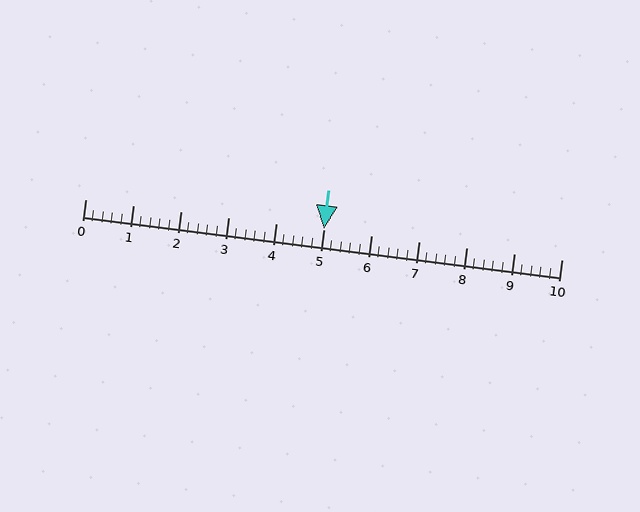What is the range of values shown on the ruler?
The ruler shows values from 0 to 10.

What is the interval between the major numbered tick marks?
The major tick marks are spaced 1 units apart.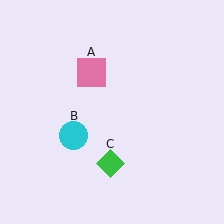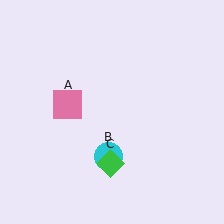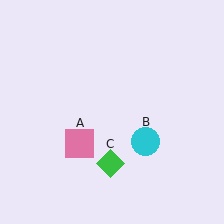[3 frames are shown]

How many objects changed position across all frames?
2 objects changed position: pink square (object A), cyan circle (object B).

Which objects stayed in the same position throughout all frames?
Green diamond (object C) remained stationary.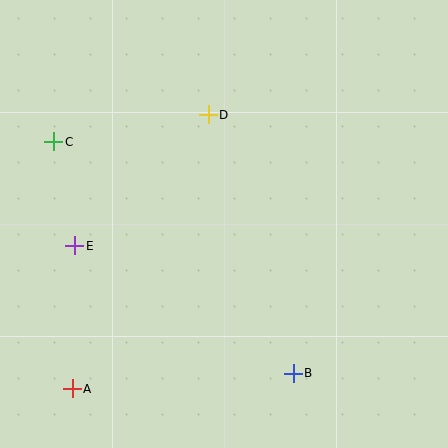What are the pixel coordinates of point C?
Point C is at (54, 142).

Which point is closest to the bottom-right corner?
Point B is closest to the bottom-right corner.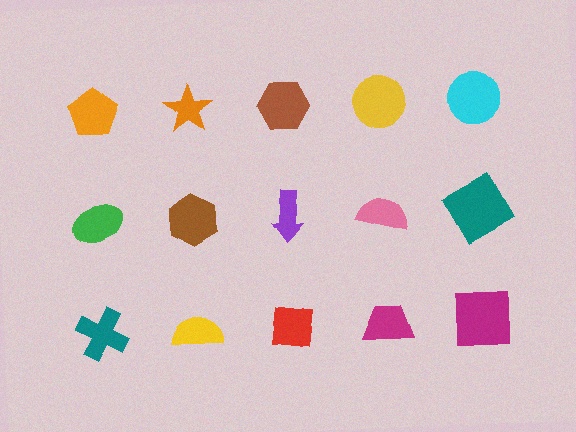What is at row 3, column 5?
A magenta square.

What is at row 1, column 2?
An orange star.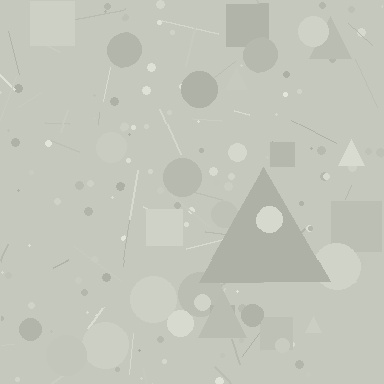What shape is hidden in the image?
A triangle is hidden in the image.